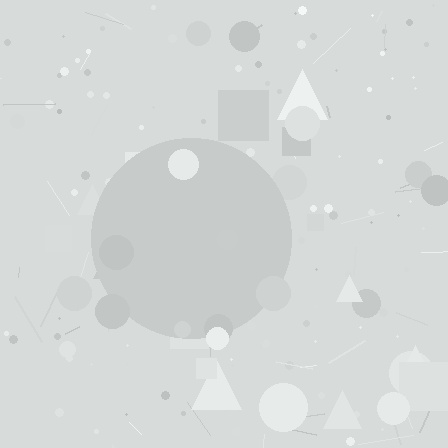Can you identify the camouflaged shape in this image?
The camouflaged shape is a circle.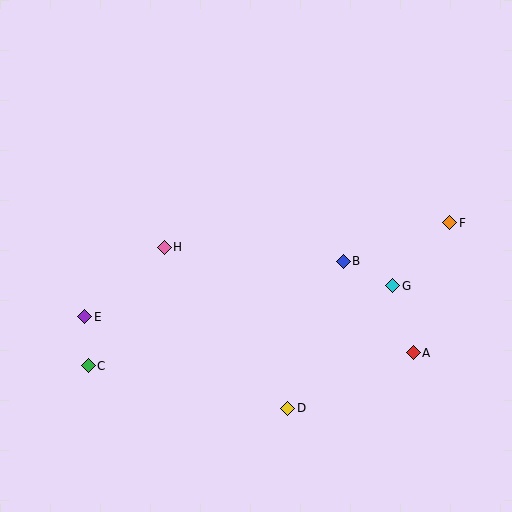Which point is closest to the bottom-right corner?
Point A is closest to the bottom-right corner.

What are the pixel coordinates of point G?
Point G is at (393, 286).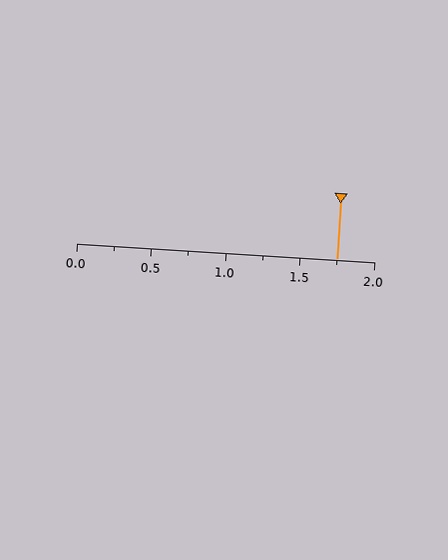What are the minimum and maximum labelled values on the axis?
The axis runs from 0.0 to 2.0.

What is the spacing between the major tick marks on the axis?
The major ticks are spaced 0.5 apart.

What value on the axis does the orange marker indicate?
The marker indicates approximately 1.75.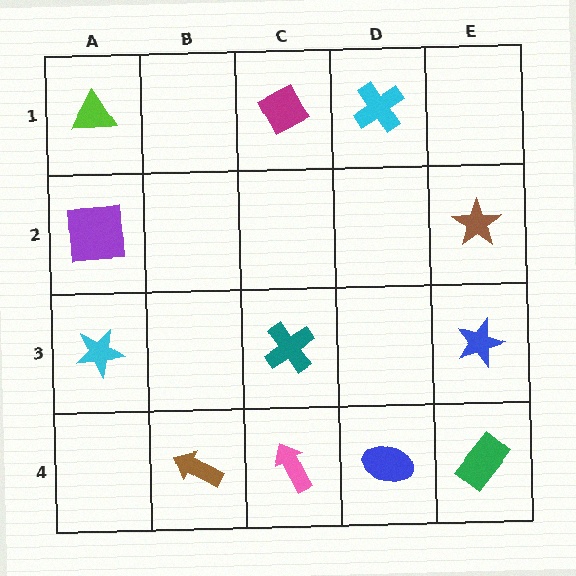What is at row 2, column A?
A purple square.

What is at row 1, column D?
A cyan cross.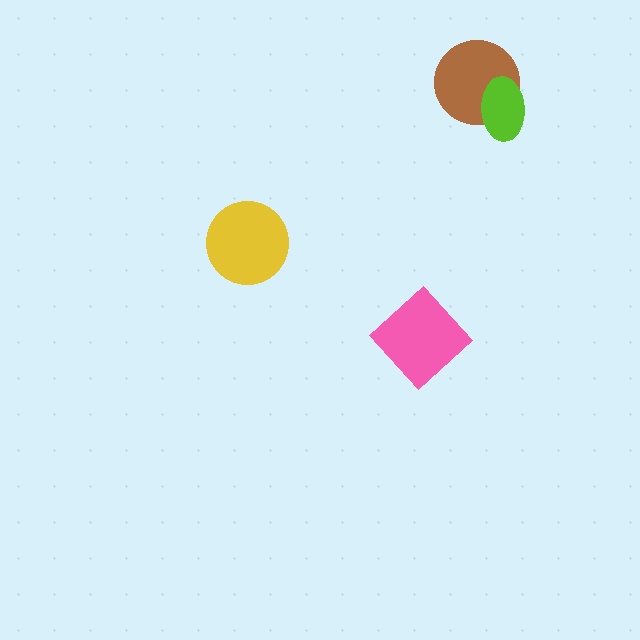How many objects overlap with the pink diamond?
0 objects overlap with the pink diamond.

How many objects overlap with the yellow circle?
0 objects overlap with the yellow circle.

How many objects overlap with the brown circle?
1 object overlaps with the brown circle.